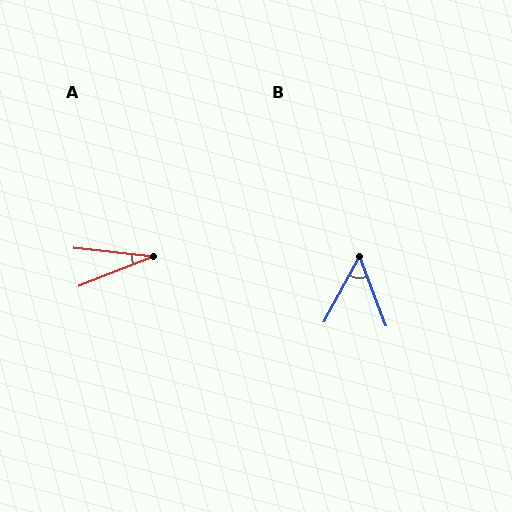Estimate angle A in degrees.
Approximately 27 degrees.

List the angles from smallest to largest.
A (27°), B (49°).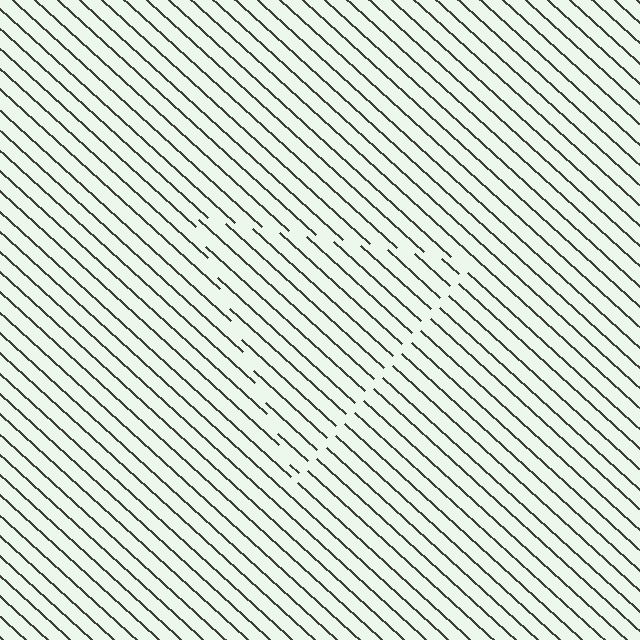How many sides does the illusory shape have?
3 sides — the line-ends trace a triangle.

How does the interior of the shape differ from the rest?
The interior of the shape contains the same grating, shifted by half a period — the contour is defined by the phase discontinuity where line-ends from the inner and outer gratings abut.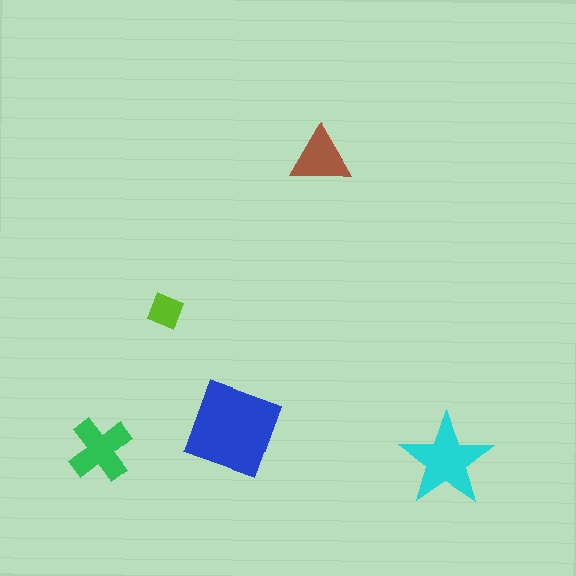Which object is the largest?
The blue square.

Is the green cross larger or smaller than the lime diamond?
Larger.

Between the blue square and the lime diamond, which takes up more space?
The blue square.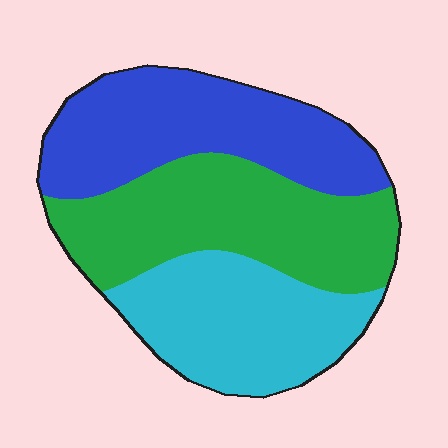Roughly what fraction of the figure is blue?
Blue covers 34% of the figure.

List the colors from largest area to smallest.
From largest to smallest: green, blue, cyan.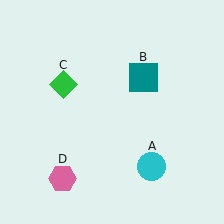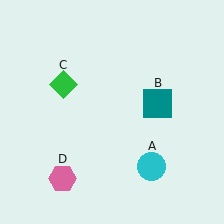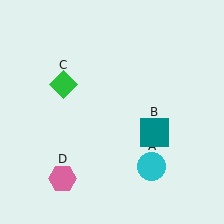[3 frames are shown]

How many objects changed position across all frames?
1 object changed position: teal square (object B).